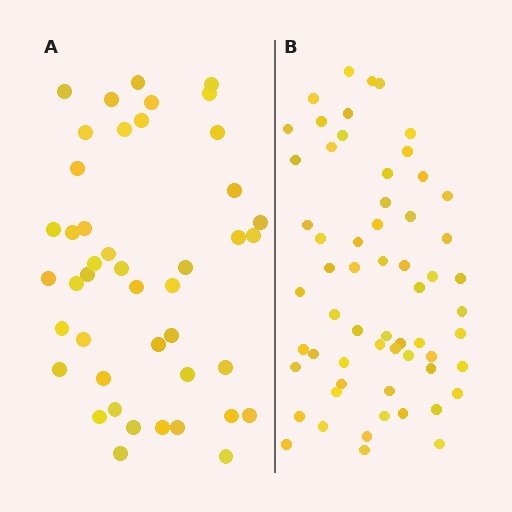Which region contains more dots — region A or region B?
Region B (the right region) has more dots.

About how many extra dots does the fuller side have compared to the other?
Region B has approximately 15 more dots than region A.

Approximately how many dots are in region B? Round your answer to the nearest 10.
About 60 dots.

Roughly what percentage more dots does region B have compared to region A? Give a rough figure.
About 35% more.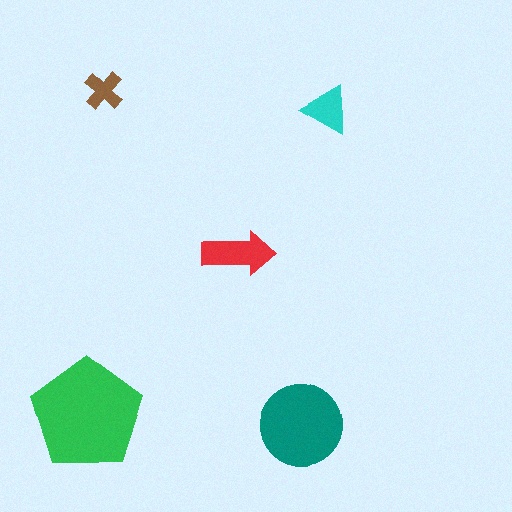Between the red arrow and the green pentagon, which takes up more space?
The green pentagon.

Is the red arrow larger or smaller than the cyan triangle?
Larger.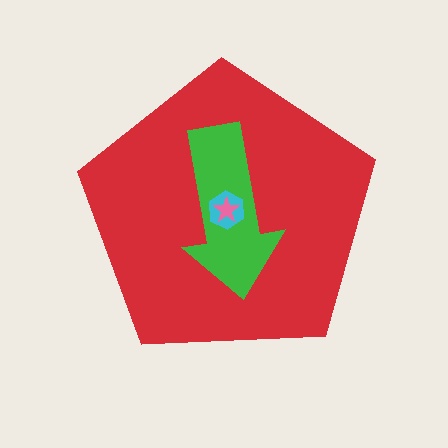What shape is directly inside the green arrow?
The cyan hexagon.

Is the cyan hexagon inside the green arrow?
Yes.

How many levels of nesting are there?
4.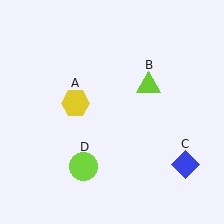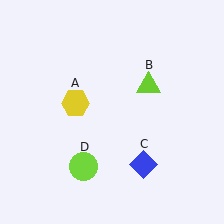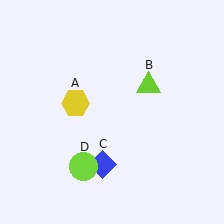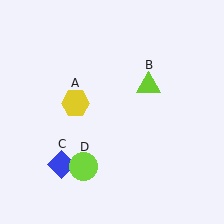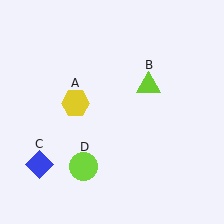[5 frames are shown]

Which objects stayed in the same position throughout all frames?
Yellow hexagon (object A) and lime triangle (object B) and lime circle (object D) remained stationary.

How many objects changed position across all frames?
1 object changed position: blue diamond (object C).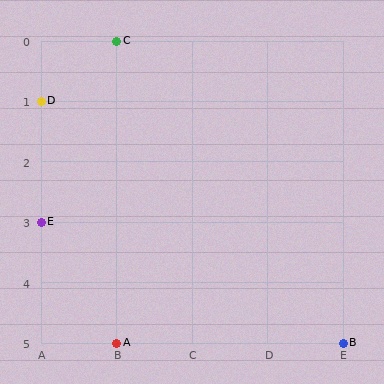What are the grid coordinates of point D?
Point D is at grid coordinates (A, 1).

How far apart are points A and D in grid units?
Points A and D are 1 column and 4 rows apart (about 4.1 grid units diagonally).